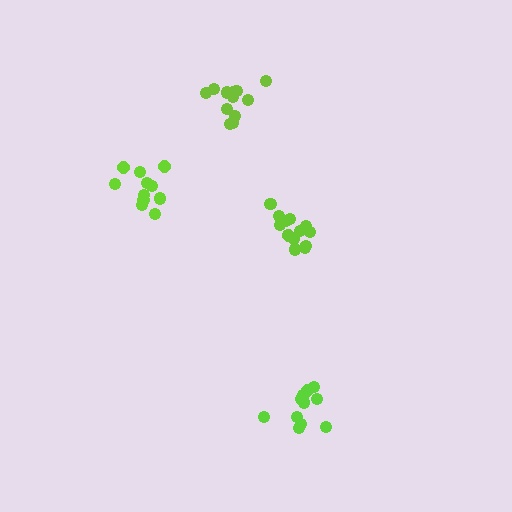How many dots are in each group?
Group 1: 11 dots, Group 2: 14 dots, Group 3: 11 dots, Group 4: 12 dots (48 total).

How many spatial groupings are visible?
There are 4 spatial groupings.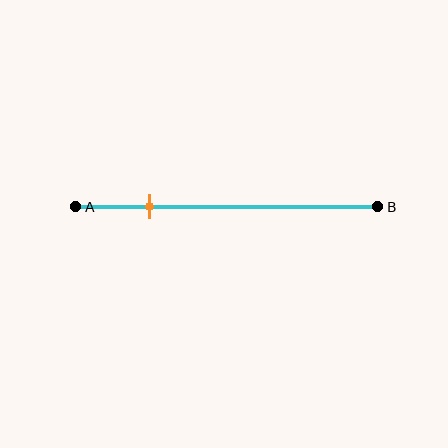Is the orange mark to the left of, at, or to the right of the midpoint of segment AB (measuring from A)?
The orange mark is to the left of the midpoint of segment AB.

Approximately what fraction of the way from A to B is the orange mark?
The orange mark is approximately 25% of the way from A to B.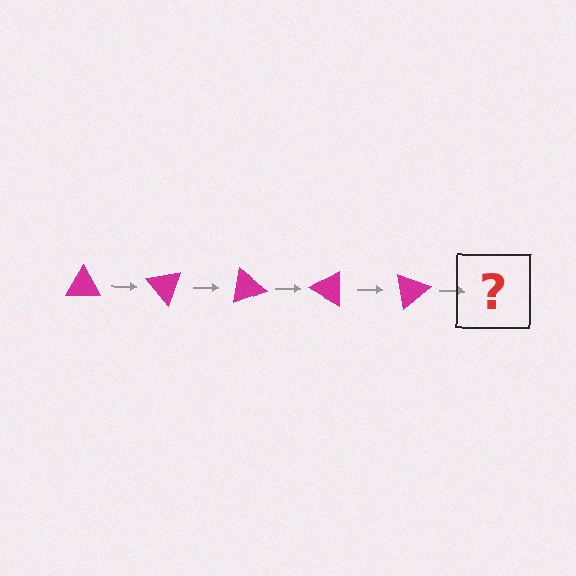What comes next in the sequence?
The next element should be a magenta triangle rotated 250 degrees.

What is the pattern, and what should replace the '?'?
The pattern is that the triangle rotates 50 degrees each step. The '?' should be a magenta triangle rotated 250 degrees.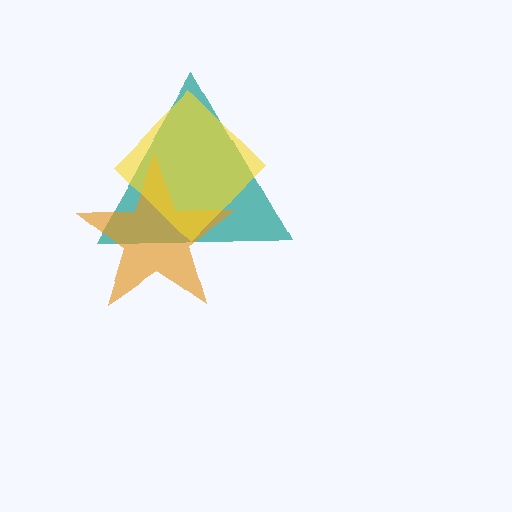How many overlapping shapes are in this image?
There are 3 overlapping shapes in the image.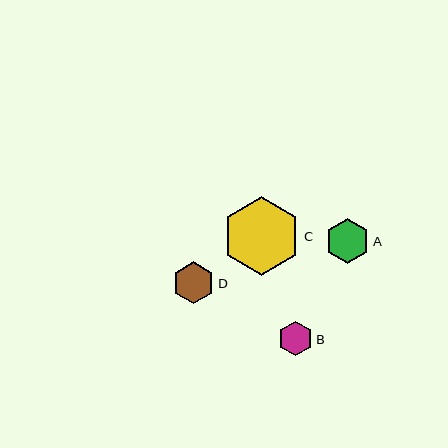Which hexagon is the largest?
Hexagon C is the largest with a size of approximately 79 pixels.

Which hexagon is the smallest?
Hexagon B is the smallest with a size of approximately 34 pixels.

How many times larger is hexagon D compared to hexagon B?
Hexagon D is approximately 1.2 times the size of hexagon B.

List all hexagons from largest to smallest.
From largest to smallest: C, A, D, B.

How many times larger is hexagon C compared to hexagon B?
Hexagon C is approximately 2.3 times the size of hexagon B.